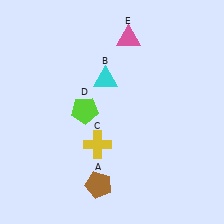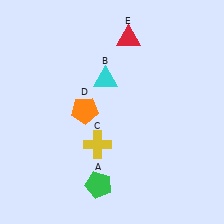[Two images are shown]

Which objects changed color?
A changed from brown to green. D changed from lime to orange. E changed from pink to red.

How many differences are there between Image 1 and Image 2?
There are 3 differences between the two images.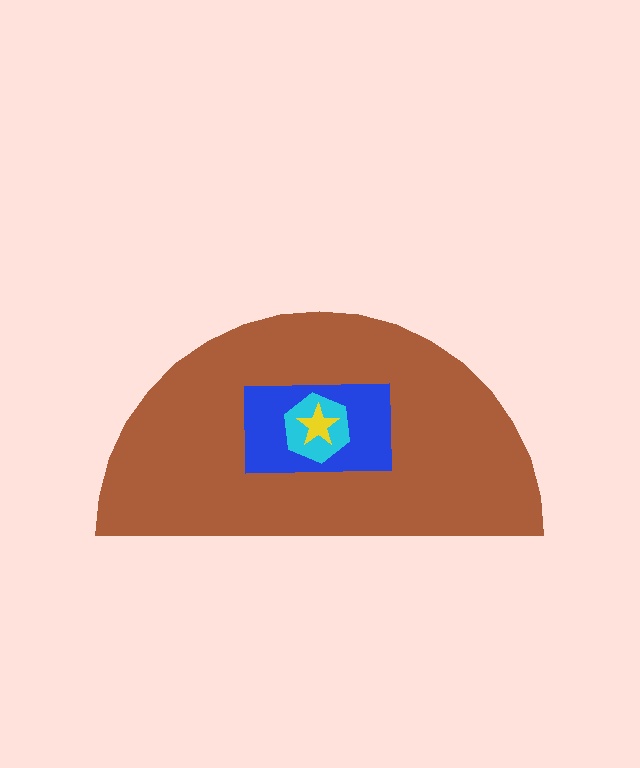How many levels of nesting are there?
4.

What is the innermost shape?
The yellow star.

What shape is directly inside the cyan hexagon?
The yellow star.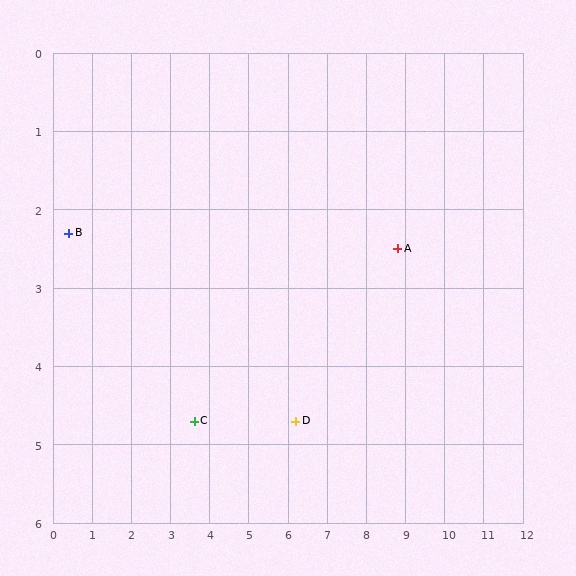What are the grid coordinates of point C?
Point C is at approximately (3.6, 4.7).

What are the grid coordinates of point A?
Point A is at approximately (8.8, 2.5).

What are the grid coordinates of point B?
Point B is at approximately (0.4, 2.3).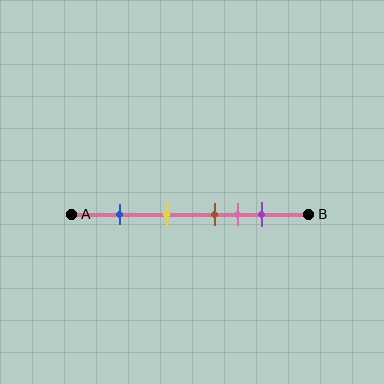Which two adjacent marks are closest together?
The brown and pink marks are the closest adjacent pair.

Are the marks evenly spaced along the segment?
No, the marks are not evenly spaced.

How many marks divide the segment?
There are 5 marks dividing the segment.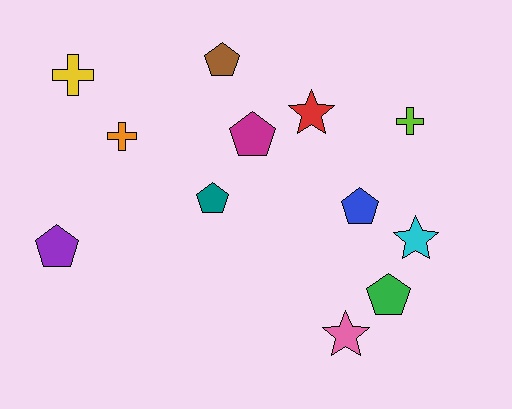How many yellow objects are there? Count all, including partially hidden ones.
There is 1 yellow object.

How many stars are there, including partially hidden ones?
There are 3 stars.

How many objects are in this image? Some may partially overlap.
There are 12 objects.